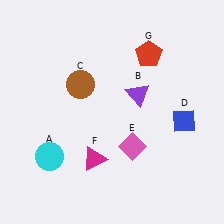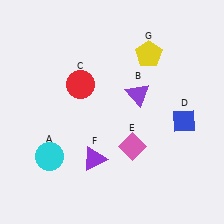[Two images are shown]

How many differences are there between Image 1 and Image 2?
There are 3 differences between the two images.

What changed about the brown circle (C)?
In Image 1, C is brown. In Image 2, it changed to red.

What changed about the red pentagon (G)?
In Image 1, G is red. In Image 2, it changed to yellow.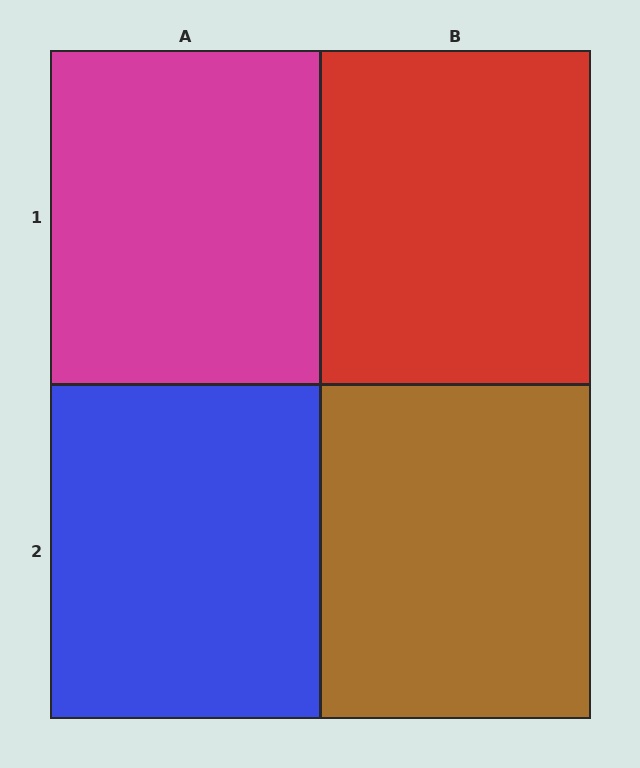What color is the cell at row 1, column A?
Magenta.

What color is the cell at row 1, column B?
Red.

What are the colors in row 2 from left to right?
Blue, brown.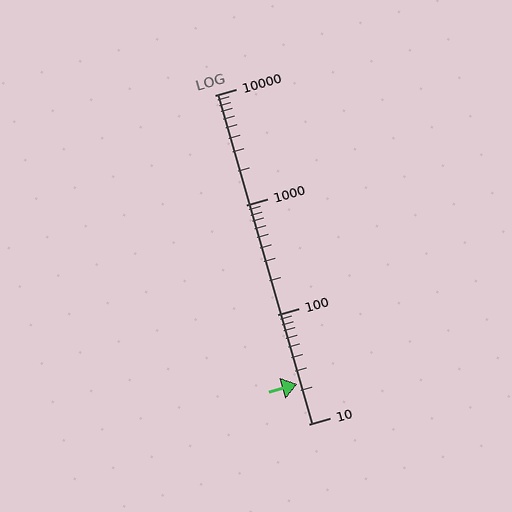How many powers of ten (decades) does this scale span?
The scale spans 3 decades, from 10 to 10000.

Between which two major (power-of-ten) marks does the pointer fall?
The pointer is between 10 and 100.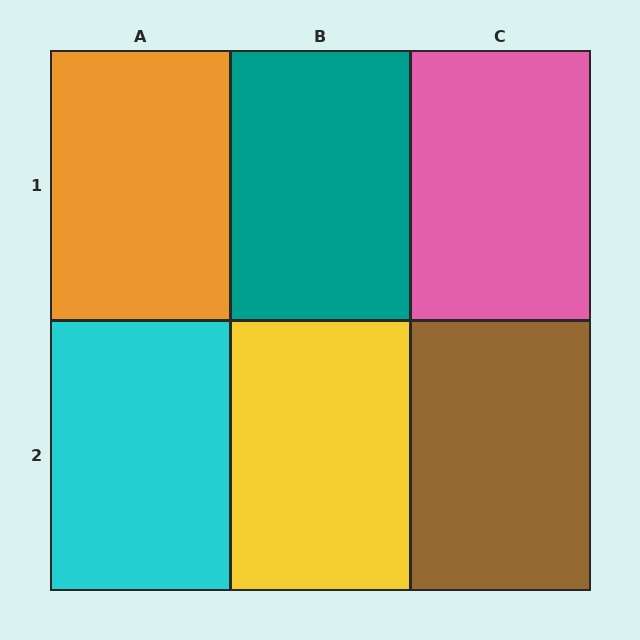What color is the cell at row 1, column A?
Orange.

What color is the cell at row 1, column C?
Pink.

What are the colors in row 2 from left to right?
Cyan, yellow, brown.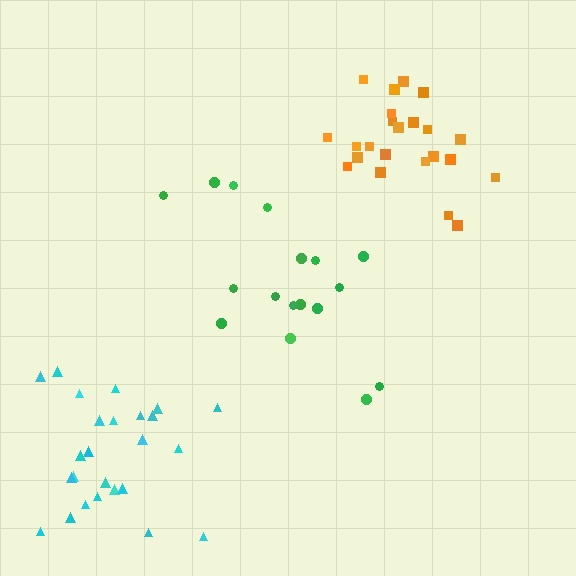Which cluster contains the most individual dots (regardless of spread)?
Cyan (25).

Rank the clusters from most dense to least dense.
orange, cyan, green.